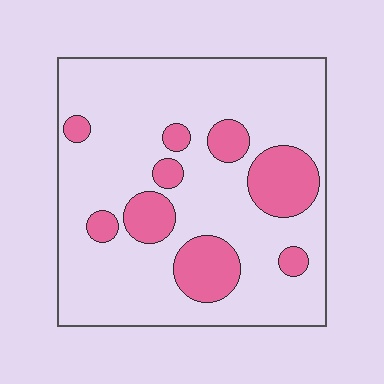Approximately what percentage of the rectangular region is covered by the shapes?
Approximately 20%.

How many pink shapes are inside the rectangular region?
9.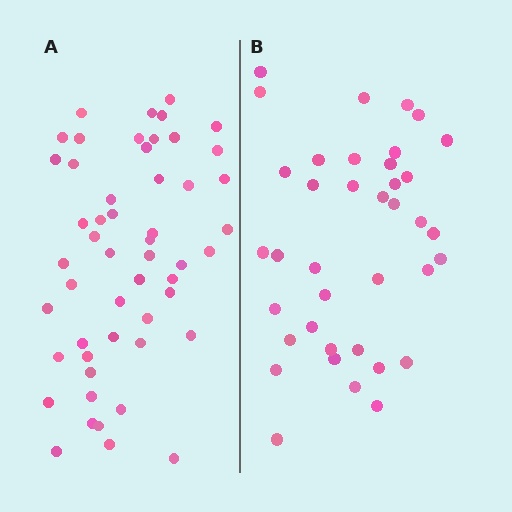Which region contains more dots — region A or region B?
Region A (the left region) has more dots.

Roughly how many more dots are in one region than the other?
Region A has approximately 15 more dots than region B.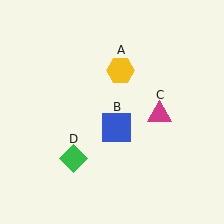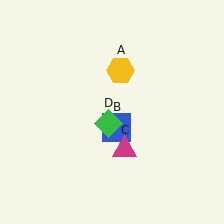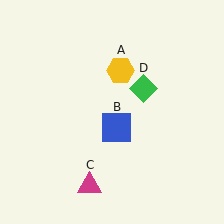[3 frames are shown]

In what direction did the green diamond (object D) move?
The green diamond (object D) moved up and to the right.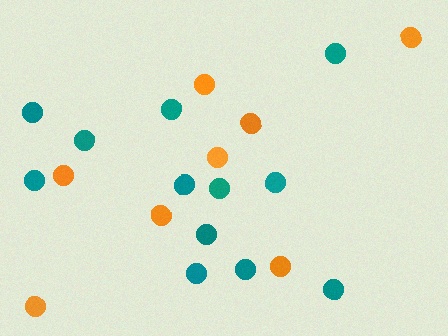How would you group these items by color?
There are 2 groups: one group of orange circles (8) and one group of teal circles (12).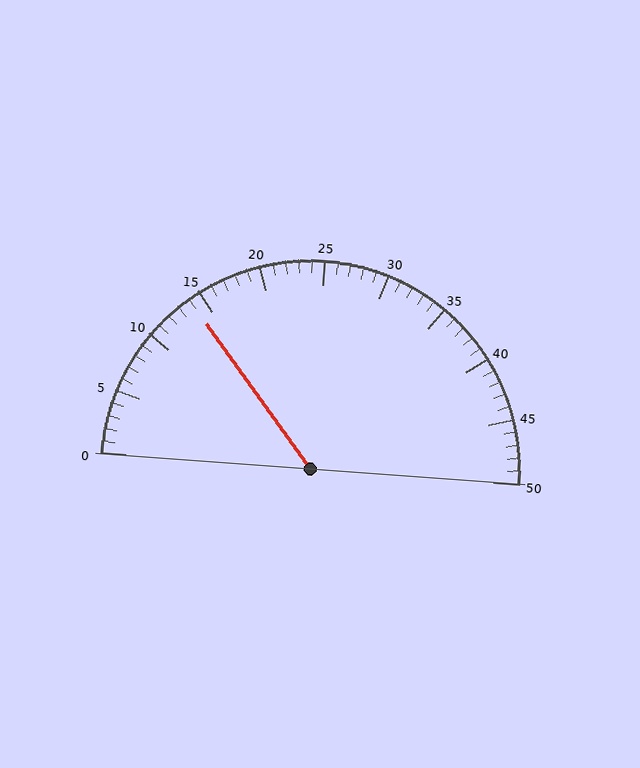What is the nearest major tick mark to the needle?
The nearest major tick mark is 15.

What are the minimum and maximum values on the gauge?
The gauge ranges from 0 to 50.